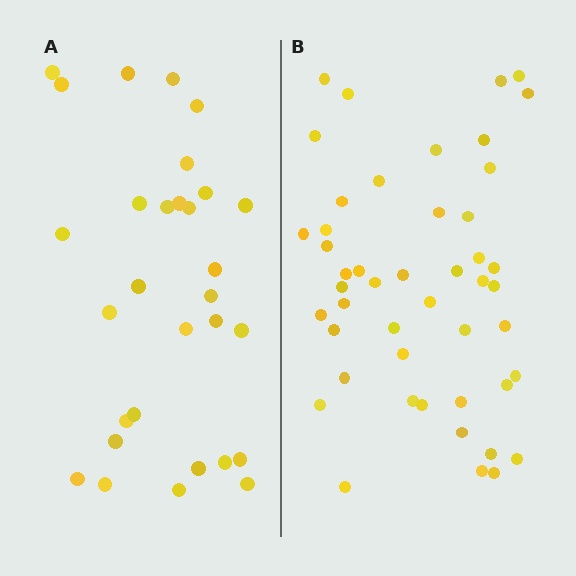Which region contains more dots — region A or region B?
Region B (the right region) has more dots.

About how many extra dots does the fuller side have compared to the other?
Region B has approximately 15 more dots than region A.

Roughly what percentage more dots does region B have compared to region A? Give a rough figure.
About 55% more.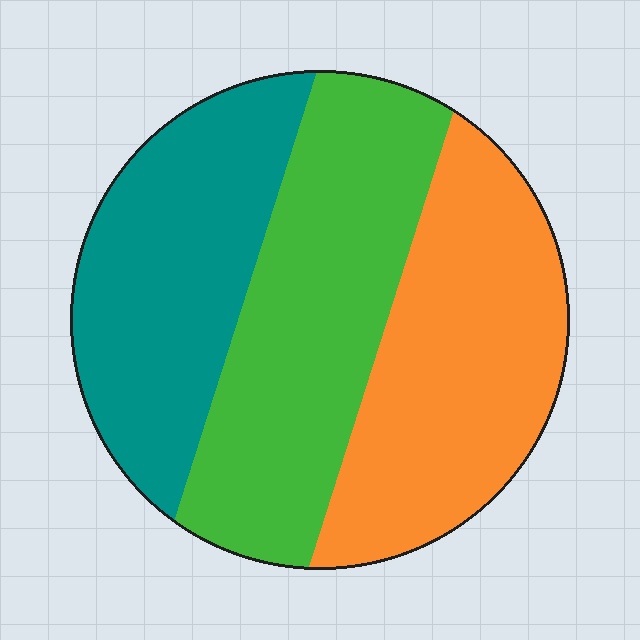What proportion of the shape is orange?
Orange covers around 35% of the shape.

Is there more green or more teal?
Green.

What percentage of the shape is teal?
Teal covers roughly 30% of the shape.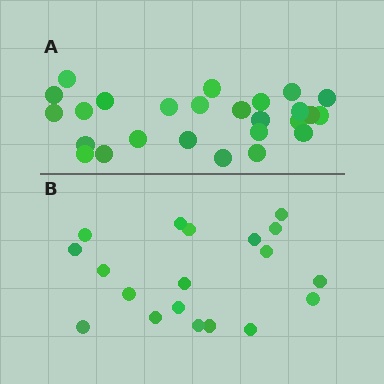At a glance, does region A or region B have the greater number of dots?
Region A (the top region) has more dots.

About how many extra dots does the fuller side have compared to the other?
Region A has roughly 8 or so more dots than region B.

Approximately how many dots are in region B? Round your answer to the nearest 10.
About 20 dots. (The exact count is 19, which rounds to 20.)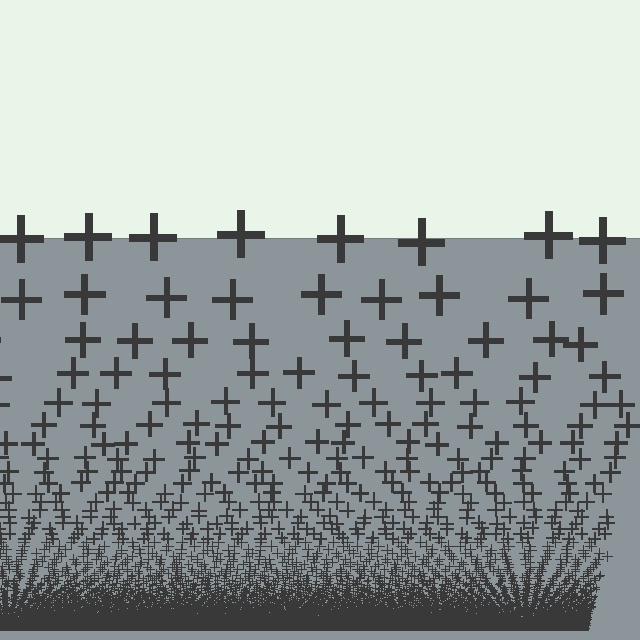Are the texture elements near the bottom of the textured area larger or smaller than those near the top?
Smaller. The gradient is inverted — elements near the bottom are smaller and denser.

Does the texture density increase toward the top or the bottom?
Density increases toward the bottom.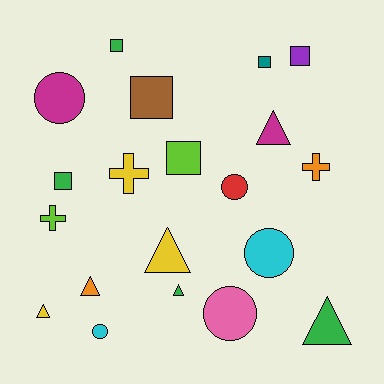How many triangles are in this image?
There are 6 triangles.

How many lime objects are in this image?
There are 2 lime objects.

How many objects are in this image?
There are 20 objects.